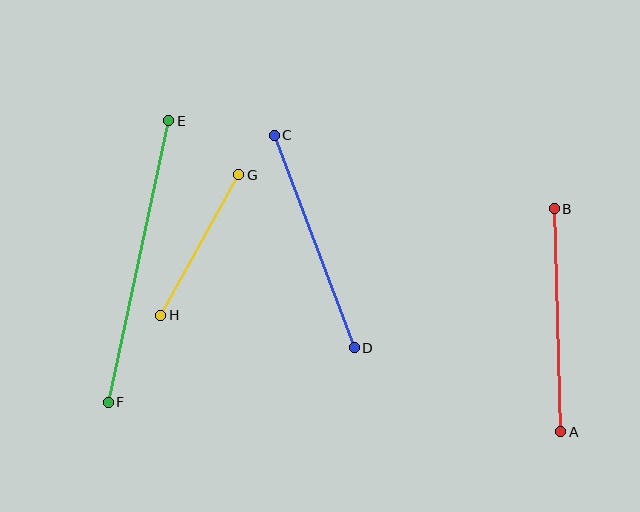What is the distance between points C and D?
The distance is approximately 227 pixels.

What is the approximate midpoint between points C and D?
The midpoint is at approximately (314, 241) pixels.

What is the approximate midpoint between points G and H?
The midpoint is at approximately (200, 245) pixels.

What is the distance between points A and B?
The distance is approximately 223 pixels.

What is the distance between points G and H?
The distance is approximately 161 pixels.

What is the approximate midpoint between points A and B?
The midpoint is at approximately (558, 320) pixels.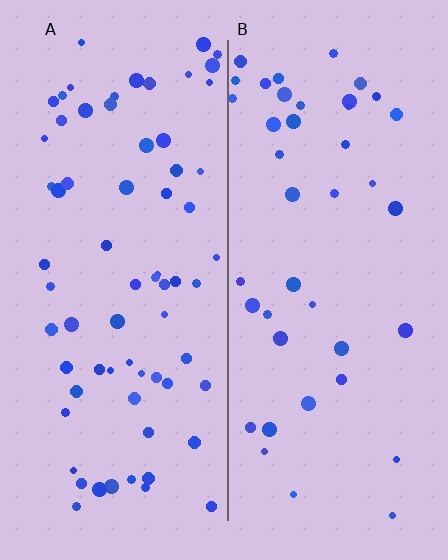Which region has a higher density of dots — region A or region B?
A (the left).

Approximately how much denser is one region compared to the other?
Approximately 1.6× — region A over region B.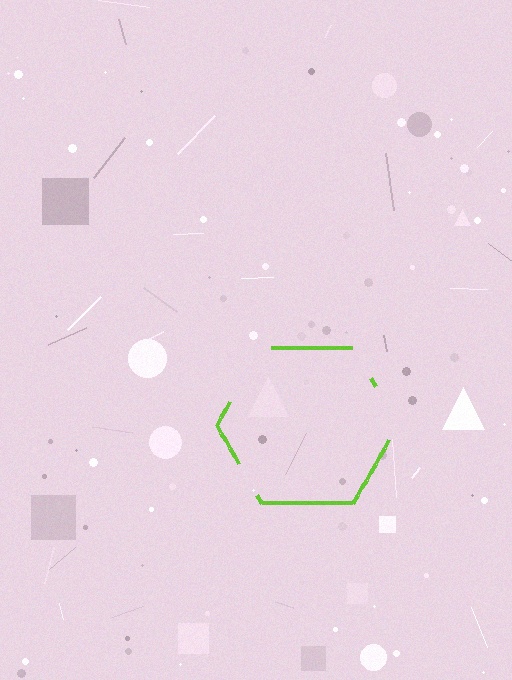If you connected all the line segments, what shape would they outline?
They would outline a hexagon.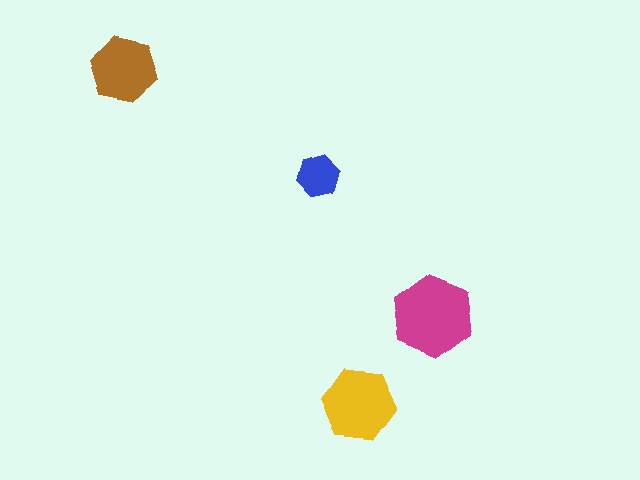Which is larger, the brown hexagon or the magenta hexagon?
The magenta one.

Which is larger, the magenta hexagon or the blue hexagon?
The magenta one.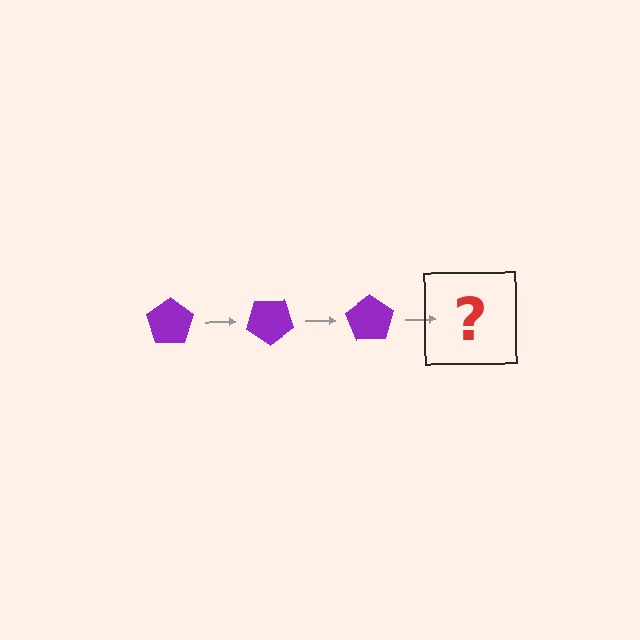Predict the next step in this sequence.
The next step is a purple pentagon rotated 105 degrees.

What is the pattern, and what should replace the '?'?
The pattern is that the pentagon rotates 35 degrees each step. The '?' should be a purple pentagon rotated 105 degrees.